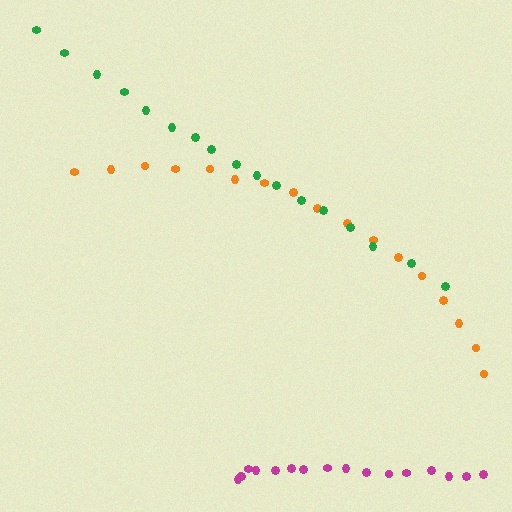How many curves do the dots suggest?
There are 3 distinct paths.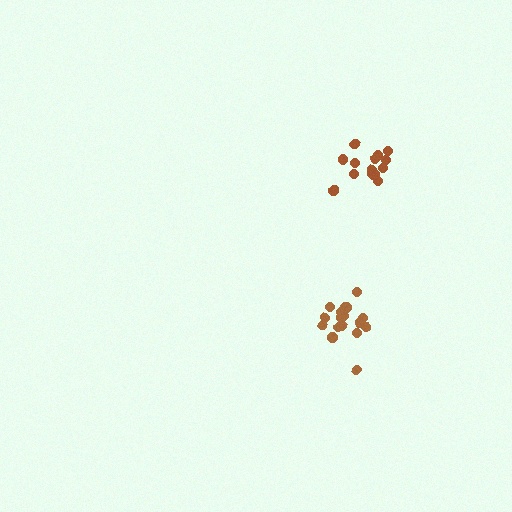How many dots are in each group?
Group 1: 17 dots, Group 2: 15 dots (32 total).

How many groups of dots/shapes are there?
There are 2 groups.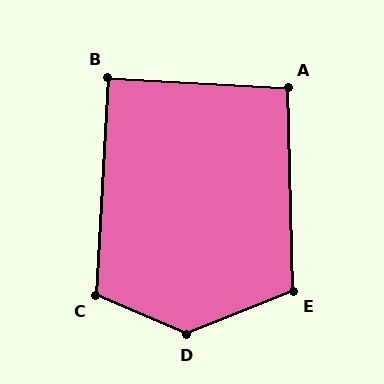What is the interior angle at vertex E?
Approximately 110 degrees (obtuse).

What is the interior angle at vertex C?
Approximately 109 degrees (obtuse).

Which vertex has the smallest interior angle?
B, at approximately 90 degrees.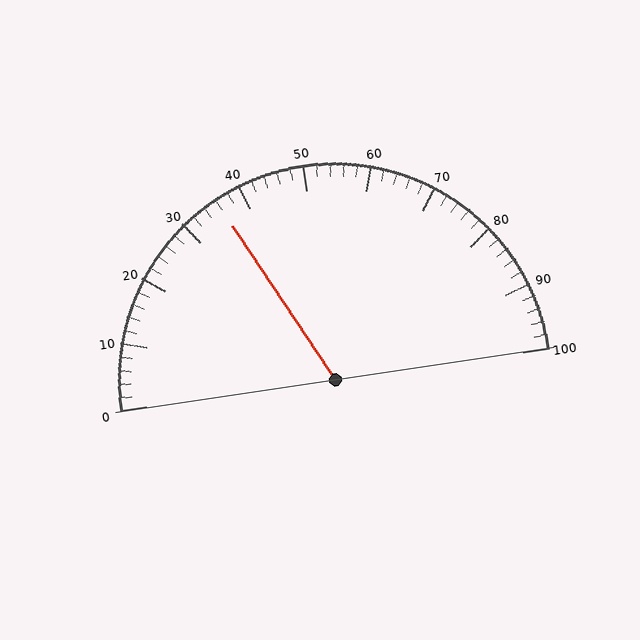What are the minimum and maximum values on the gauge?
The gauge ranges from 0 to 100.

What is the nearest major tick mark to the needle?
The nearest major tick mark is 40.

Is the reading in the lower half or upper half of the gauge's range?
The reading is in the lower half of the range (0 to 100).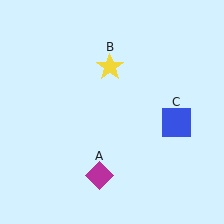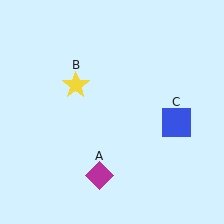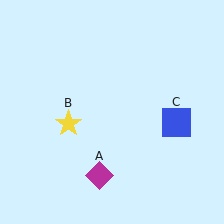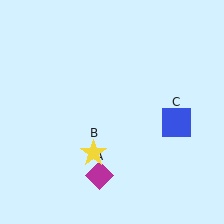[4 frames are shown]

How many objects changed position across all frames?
1 object changed position: yellow star (object B).